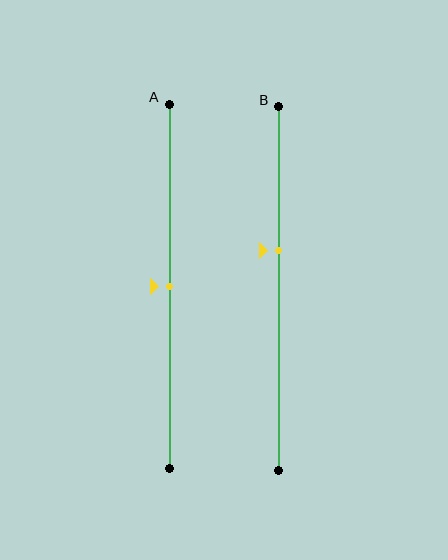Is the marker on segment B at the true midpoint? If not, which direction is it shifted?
No, the marker on segment B is shifted upward by about 10% of the segment length.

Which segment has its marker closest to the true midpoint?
Segment A has its marker closest to the true midpoint.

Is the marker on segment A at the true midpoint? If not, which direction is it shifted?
Yes, the marker on segment A is at the true midpoint.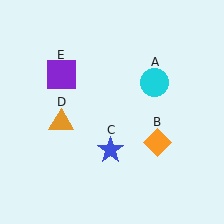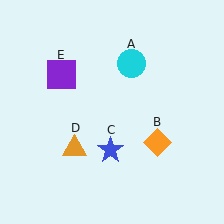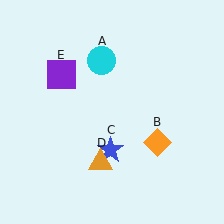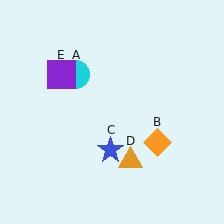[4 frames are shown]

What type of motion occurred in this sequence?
The cyan circle (object A), orange triangle (object D) rotated counterclockwise around the center of the scene.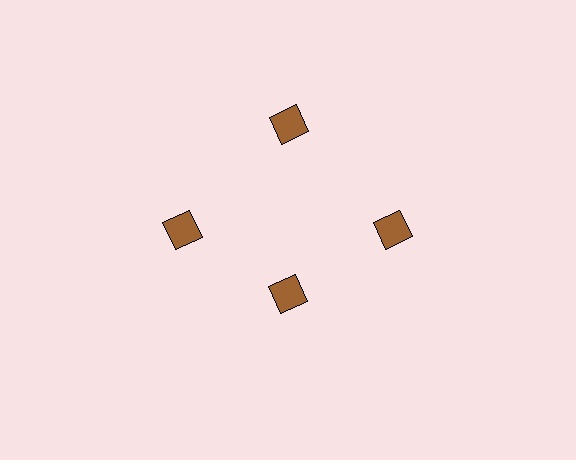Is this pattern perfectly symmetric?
No. The 4 brown diamonds are arranged in a ring, but one element near the 6 o'clock position is pulled inward toward the center, breaking the 4-fold rotational symmetry.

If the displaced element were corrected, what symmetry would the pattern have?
It would have 4-fold rotational symmetry — the pattern would map onto itself every 90 degrees.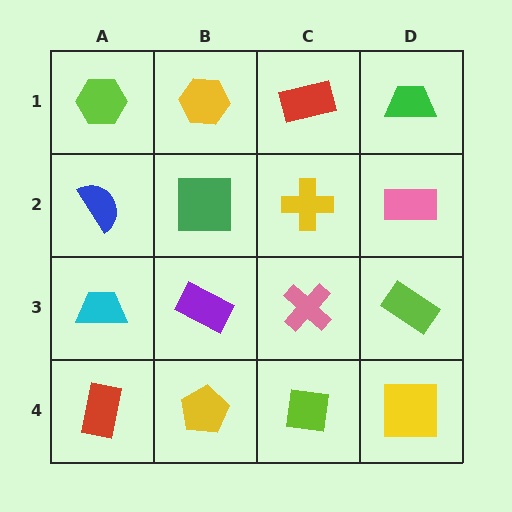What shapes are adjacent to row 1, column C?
A yellow cross (row 2, column C), a yellow hexagon (row 1, column B), a green trapezoid (row 1, column D).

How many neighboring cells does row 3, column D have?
3.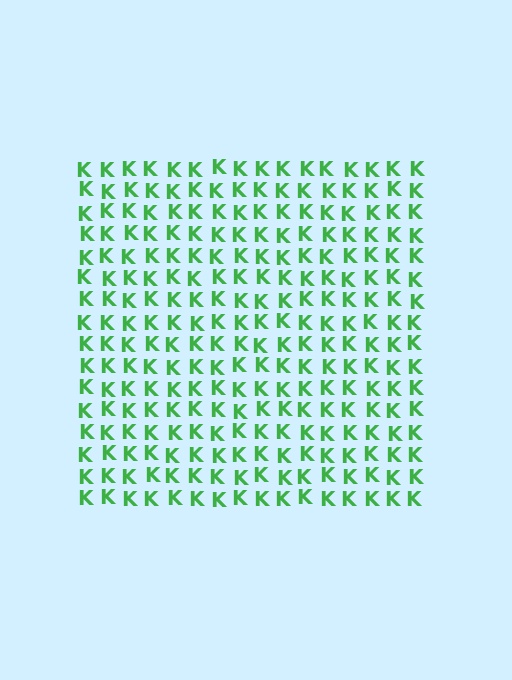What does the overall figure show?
The overall figure shows a square.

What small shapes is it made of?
It is made of small letter K's.